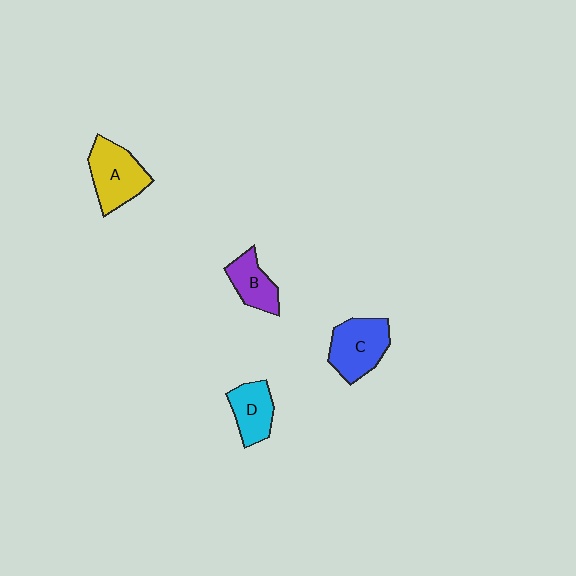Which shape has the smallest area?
Shape B (purple).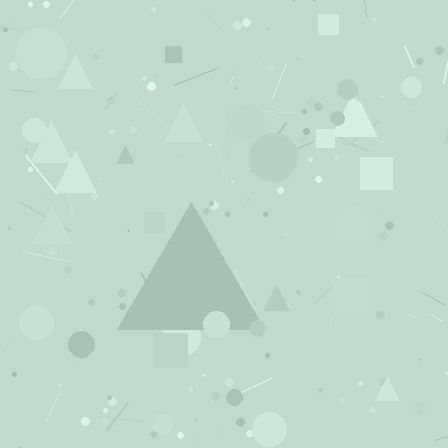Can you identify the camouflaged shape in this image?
The camouflaged shape is a triangle.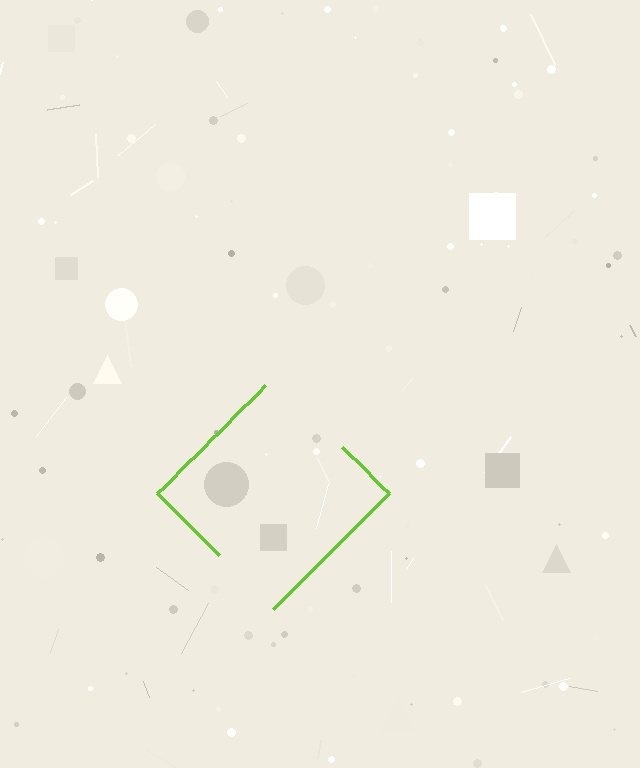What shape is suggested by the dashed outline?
The dashed outline suggests a diamond.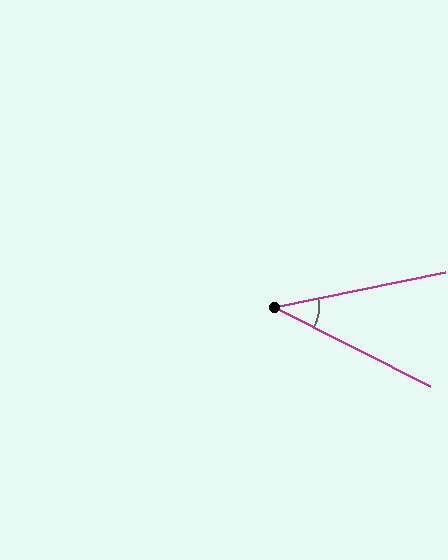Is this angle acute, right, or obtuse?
It is acute.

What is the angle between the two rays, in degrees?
Approximately 38 degrees.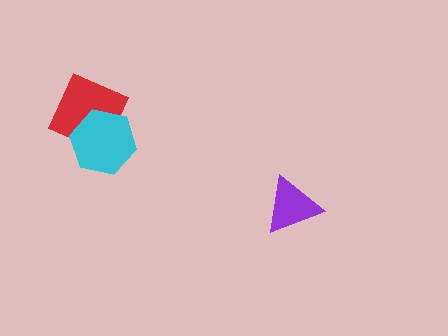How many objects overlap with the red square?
1 object overlaps with the red square.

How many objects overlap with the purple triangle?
0 objects overlap with the purple triangle.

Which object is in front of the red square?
The cyan hexagon is in front of the red square.